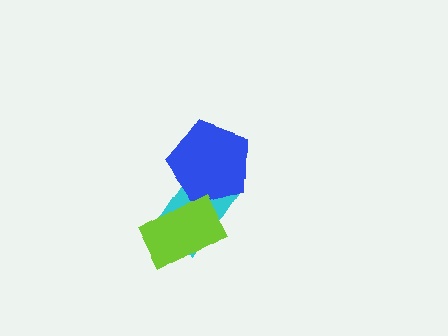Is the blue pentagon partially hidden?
Yes, it is partially covered by another shape.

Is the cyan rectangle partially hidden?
Yes, it is partially covered by another shape.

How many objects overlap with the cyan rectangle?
2 objects overlap with the cyan rectangle.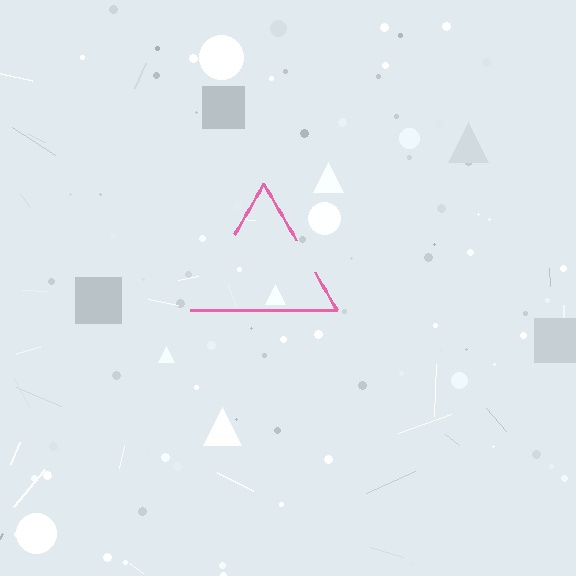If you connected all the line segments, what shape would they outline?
They would outline a triangle.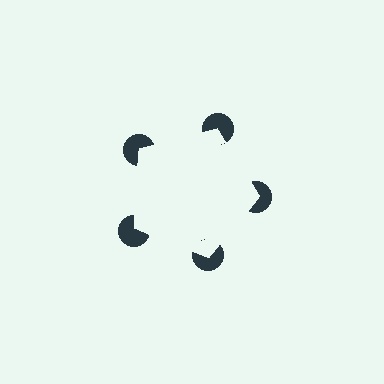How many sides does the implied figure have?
5 sides.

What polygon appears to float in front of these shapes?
An illusory pentagon — its edges are inferred from the aligned wedge cuts in the pac-man discs, not physically drawn.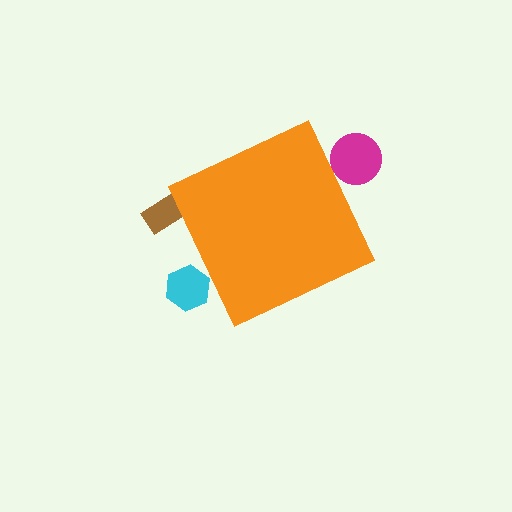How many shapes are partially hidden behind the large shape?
3 shapes are partially hidden.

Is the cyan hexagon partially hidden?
Yes, the cyan hexagon is partially hidden behind the orange diamond.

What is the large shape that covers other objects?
An orange diamond.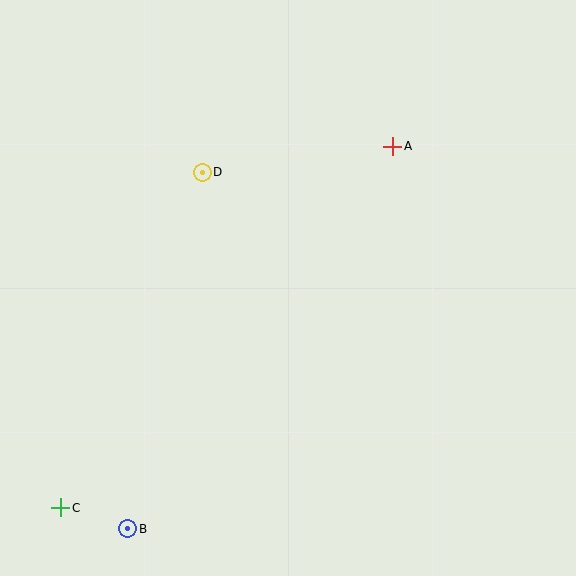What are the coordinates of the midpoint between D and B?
The midpoint between D and B is at (165, 350).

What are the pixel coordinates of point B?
Point B is at (128, 529).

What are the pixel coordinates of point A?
Point A is at (393, 146).